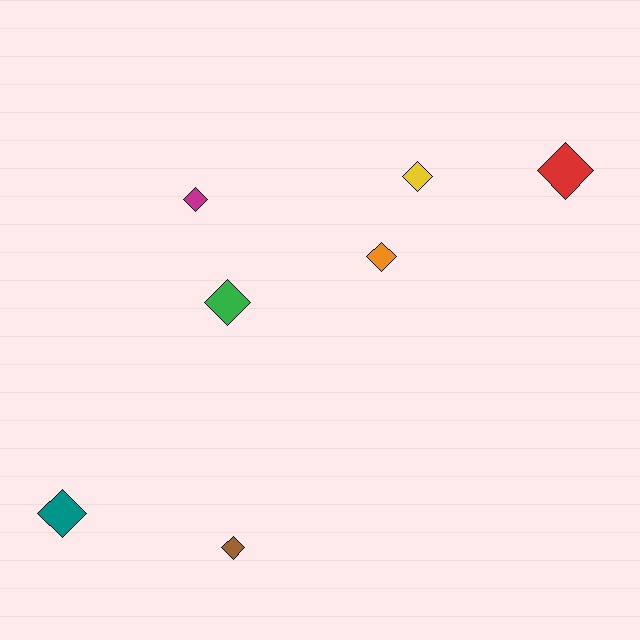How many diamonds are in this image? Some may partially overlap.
There are 7 diamonds.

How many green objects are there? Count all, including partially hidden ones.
There is 1 green object.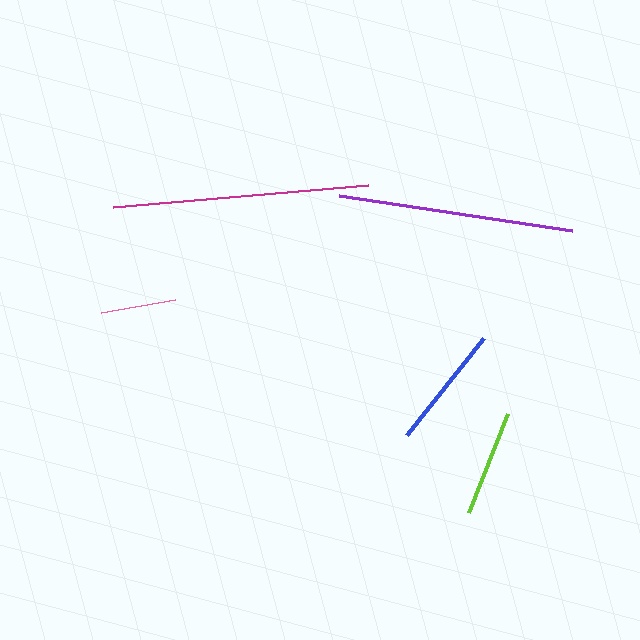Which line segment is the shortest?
The pink line is the shortest at approximately 75 pixels.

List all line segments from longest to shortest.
From longest to shortest: magenta, purple, blue, lime, pink.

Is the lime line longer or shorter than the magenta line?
The magenta line is longer than the lime line.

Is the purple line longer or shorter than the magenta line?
The magenta line is longer than the purple line.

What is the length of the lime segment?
The lime segment is approximately 107 pixels long.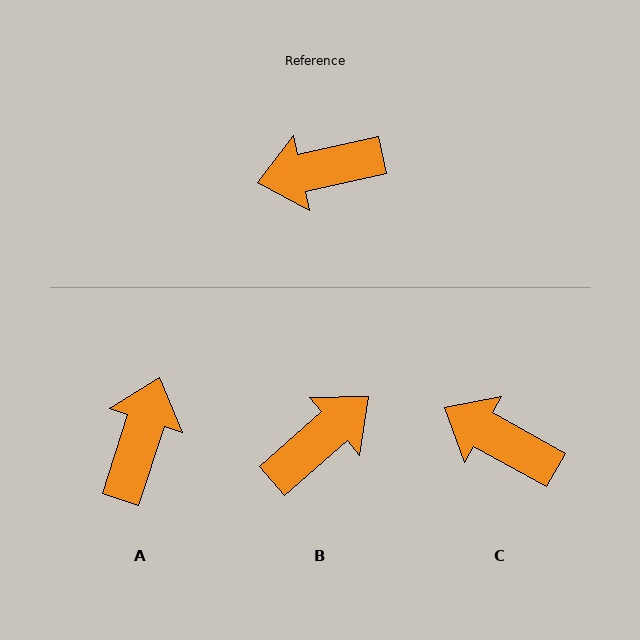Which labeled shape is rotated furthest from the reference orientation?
B, about 151 degrees away.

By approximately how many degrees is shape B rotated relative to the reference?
Approximately 151 degrees clockwise.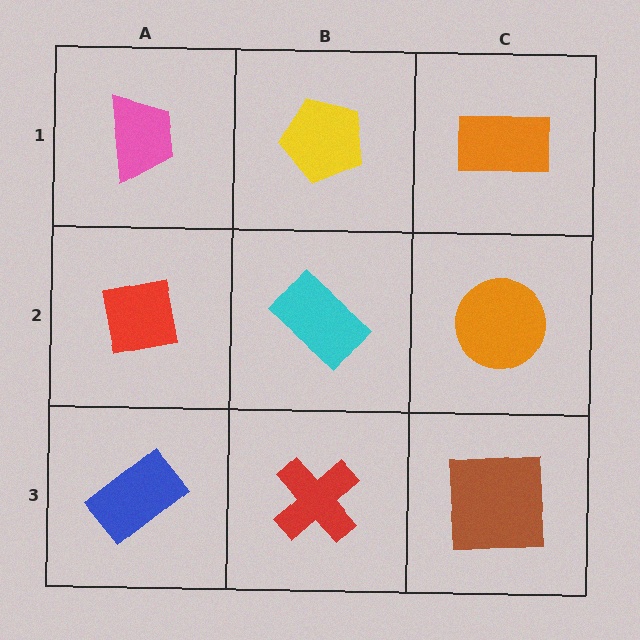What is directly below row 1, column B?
A cyan rectangle.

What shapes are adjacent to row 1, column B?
A cyan rectangle (row 2, column B), a pink trapezoid (row 1, column A), an orange rectangle (row 1, column C).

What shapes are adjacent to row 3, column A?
A red square (row 2, column A), a red cross (row 3, column B).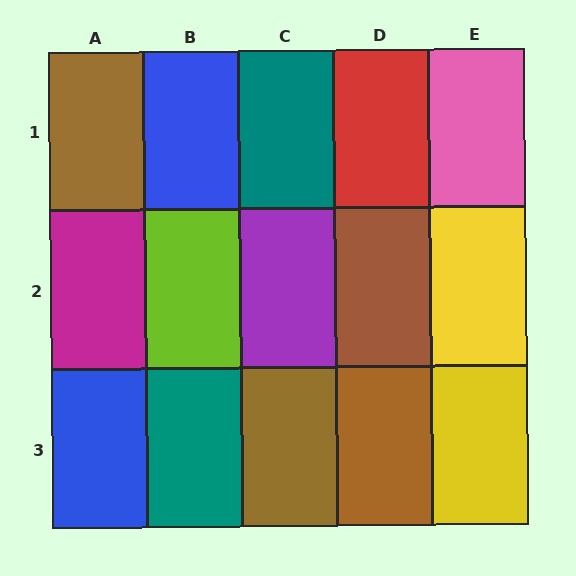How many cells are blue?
2 cells are blue.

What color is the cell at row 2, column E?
Yellow.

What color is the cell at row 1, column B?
Blue.